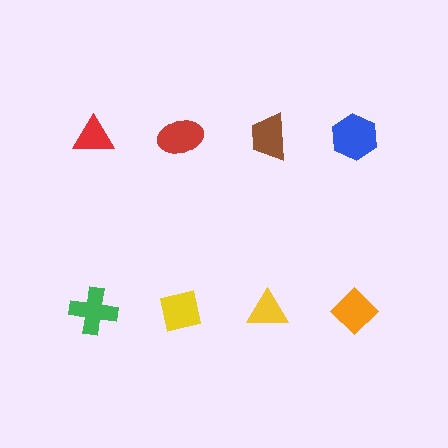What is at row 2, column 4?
An orange diamond.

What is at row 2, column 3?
A yellow triangle.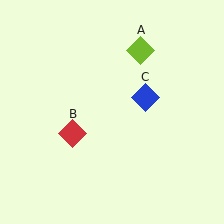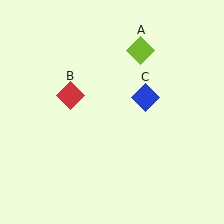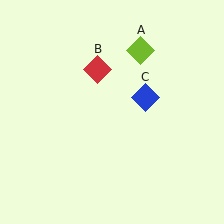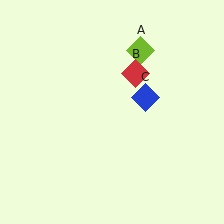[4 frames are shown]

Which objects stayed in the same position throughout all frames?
Lime diamond (object A) and blue diamond (object C) remained stationary.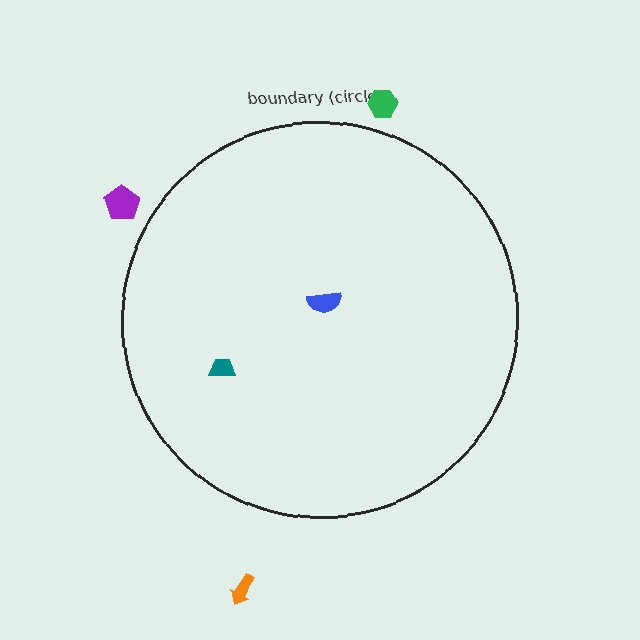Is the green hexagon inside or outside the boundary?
Outside.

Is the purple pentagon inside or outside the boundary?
Outside.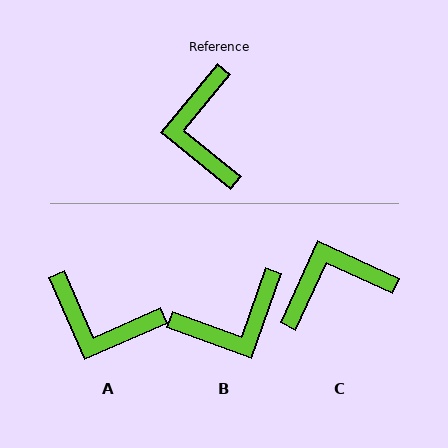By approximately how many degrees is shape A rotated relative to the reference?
Approximately 63 degrees counter-clockwise.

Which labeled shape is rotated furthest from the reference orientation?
B, about 110 degrees away.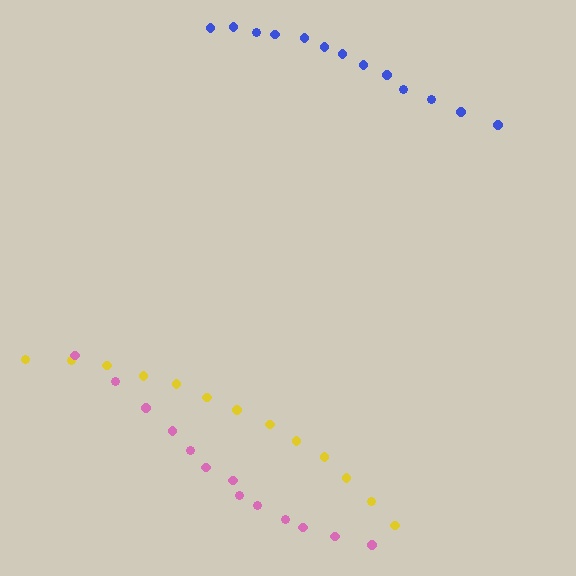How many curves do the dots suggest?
There are 3 distinct paths.